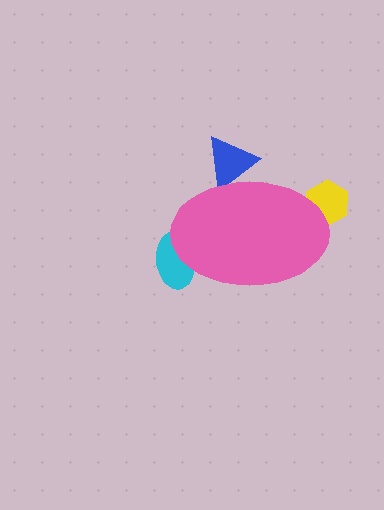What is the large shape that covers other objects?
A pink ellipse.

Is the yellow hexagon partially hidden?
Yes, the yellow hexagon is partially hidden behind the pink ellipse.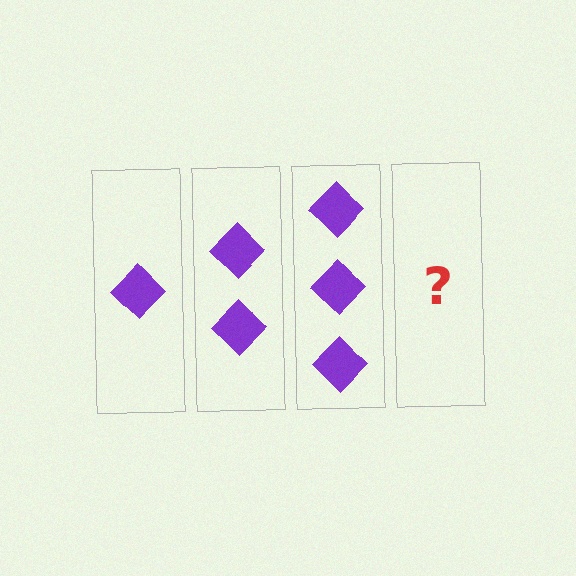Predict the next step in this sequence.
The next step is 4 diamonds.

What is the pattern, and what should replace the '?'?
The pattern is that each step adds one more diamond. The '?' should be 4 diamonds.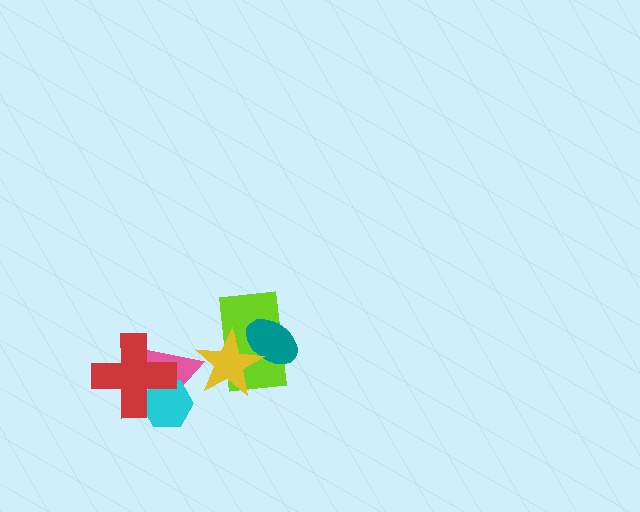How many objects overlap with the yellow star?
3 objects overlap with the yellow star.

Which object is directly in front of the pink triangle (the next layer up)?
The cyan hexagon is directly in front of the pink triangle.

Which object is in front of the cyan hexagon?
The red cross is in front of the cyan hexagon.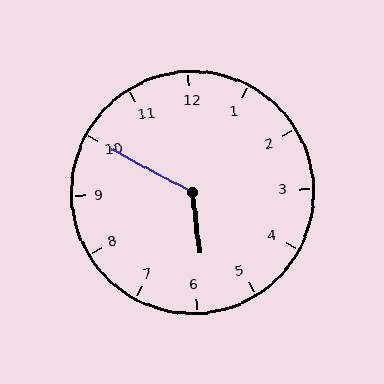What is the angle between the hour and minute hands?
Approximately 125 degrees.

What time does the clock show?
5:50.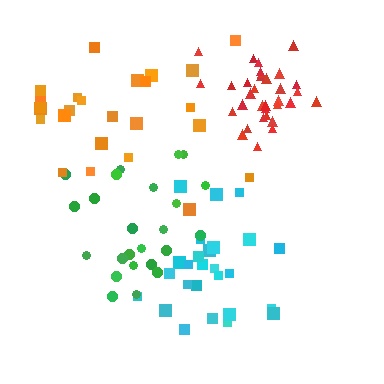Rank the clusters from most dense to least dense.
red, cyan, green, orange.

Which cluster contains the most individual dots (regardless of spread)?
Red (33).